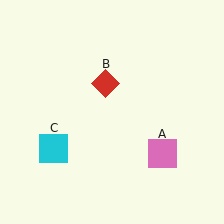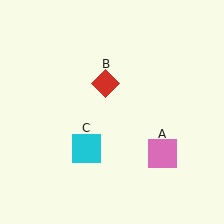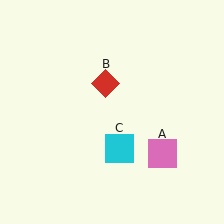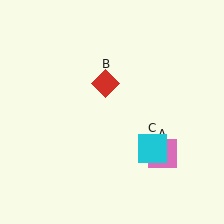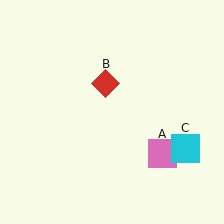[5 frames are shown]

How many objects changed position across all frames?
1 object changed position: cyan square (object C).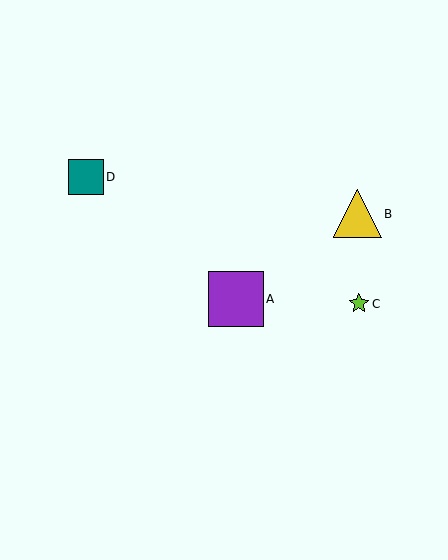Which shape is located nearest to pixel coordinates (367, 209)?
The yellow triangle (labeled B) at (357, 214) is nearest to that location.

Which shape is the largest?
The purple square (labeled A) is the largest.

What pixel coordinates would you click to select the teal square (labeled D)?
Click at (86, 177) to select the teal square D.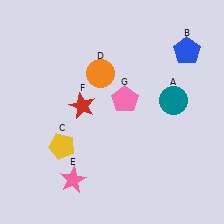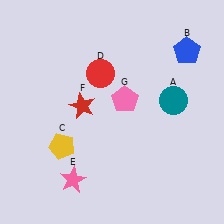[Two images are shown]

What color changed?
The circle (D) changed from orange in Image 1 to red in Image 2.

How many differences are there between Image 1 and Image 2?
There is 1 difference between the two images.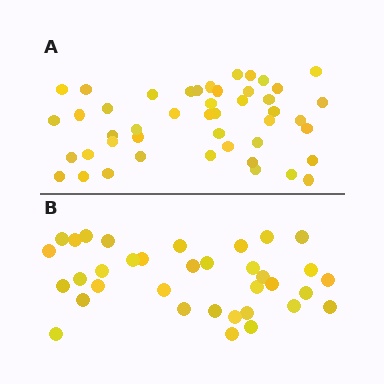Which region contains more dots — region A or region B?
Region A (the top region) has more dots.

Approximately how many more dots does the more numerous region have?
Region A has roughly 12 or so more dots than region B.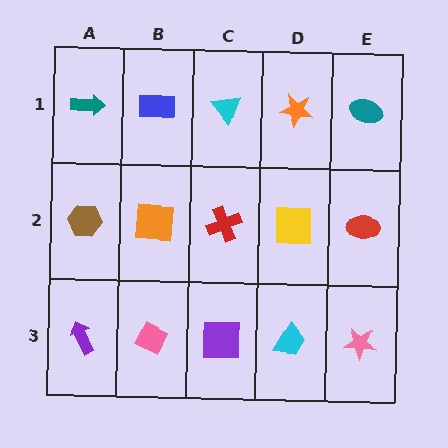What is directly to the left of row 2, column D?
A red cross.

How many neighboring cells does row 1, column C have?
3.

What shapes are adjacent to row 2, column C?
A cyan triangle (row 1, column C), a purple square (row 3, column C), an orange square (row 2, column B), a yellow square (row 2, column D).